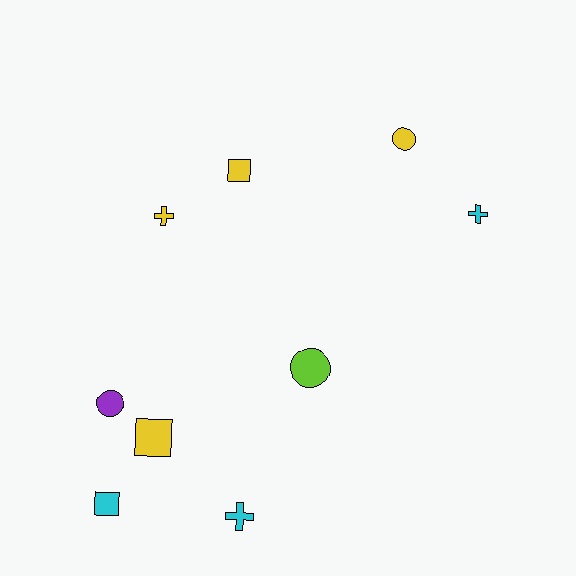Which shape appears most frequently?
Circle, with 3 objects.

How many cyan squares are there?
There is 1 cyan square.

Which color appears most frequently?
Yellow, with 4 objects.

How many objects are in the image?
There are 9 objects.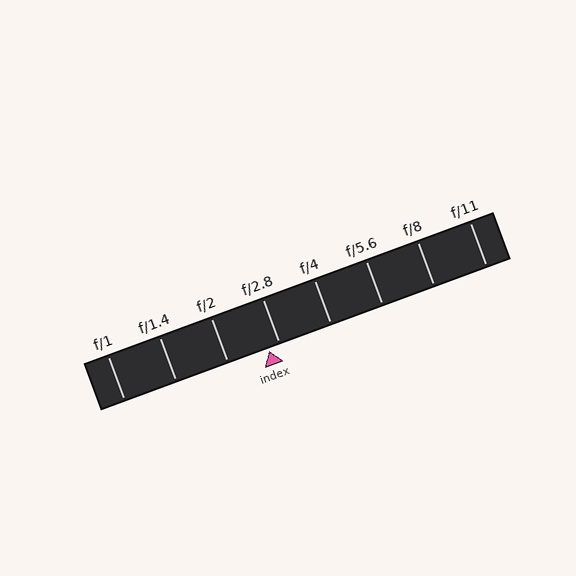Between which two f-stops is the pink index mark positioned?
The index mark is between f/2 and f/2.8.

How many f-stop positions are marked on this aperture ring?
There are 8 f-stop positions marked.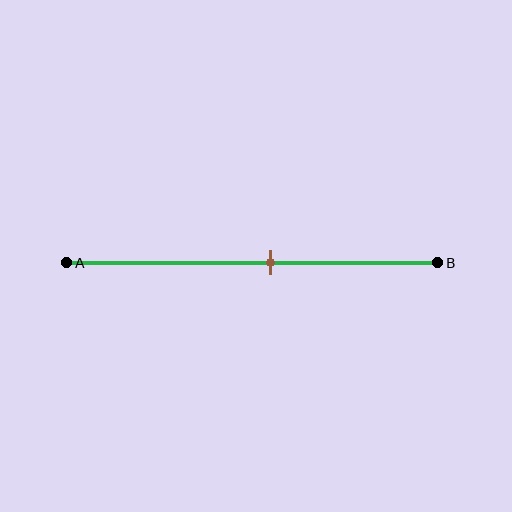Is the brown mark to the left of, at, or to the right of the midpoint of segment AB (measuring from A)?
The brown mark is to the right of the midpoint of segment AB.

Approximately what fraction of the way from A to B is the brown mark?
The brown mark is approximately 55% of the way from A to B.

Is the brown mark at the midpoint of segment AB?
No, the mark is at about 55% from A, not at the 50% midpoint.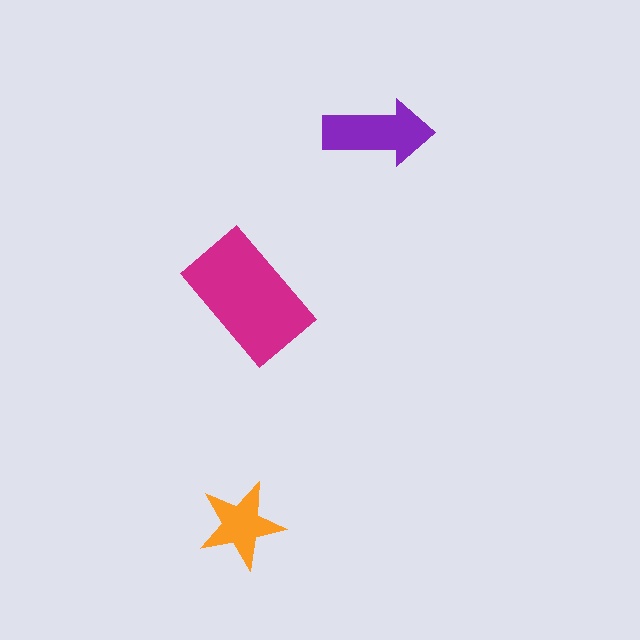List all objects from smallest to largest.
The orange star, the purple arrow, the magenta rectangle.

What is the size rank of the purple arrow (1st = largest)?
2nd.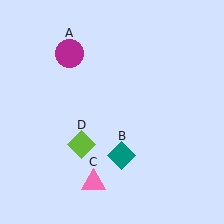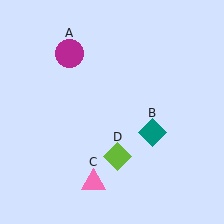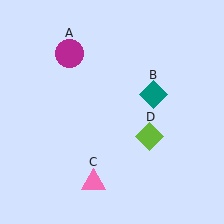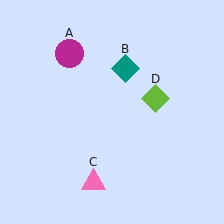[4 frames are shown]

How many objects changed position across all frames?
2 objects changed position: teal diamond (object B), lime diamond (object D).